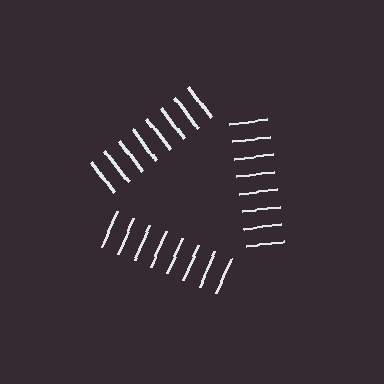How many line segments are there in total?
24 — 8 along each of the 3 edges.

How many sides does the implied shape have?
3 sides — the line-ends trace a triangle.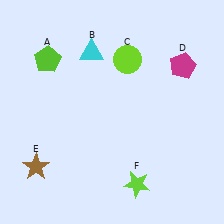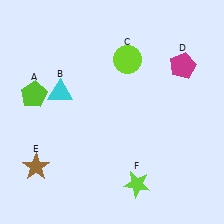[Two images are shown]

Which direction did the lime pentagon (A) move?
The lime pentagon (A) moved down.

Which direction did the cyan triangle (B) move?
The cyan triangle (B) moved down.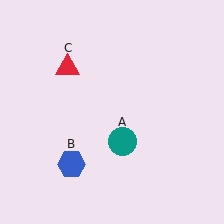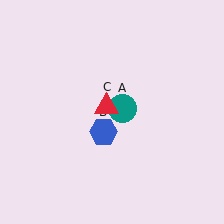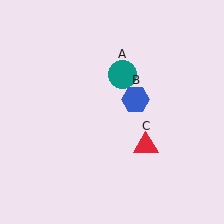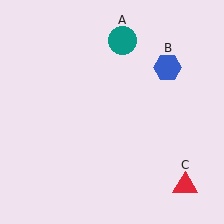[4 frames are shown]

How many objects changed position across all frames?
3 objects changed position: teal circle (object A), blue hexagon (object B), red triangle (object C).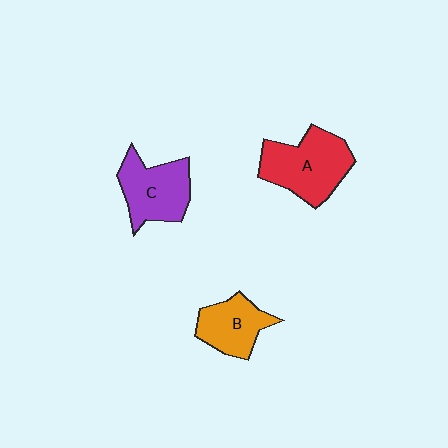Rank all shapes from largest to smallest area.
From largest to smallest: A (red), C (purple), B (orange).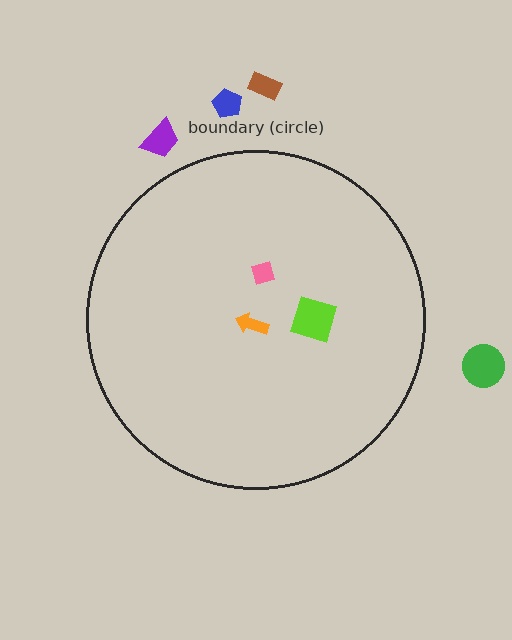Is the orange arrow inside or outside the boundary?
Inside.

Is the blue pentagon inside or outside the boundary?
Outside.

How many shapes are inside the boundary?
3 inside, 4 outside.